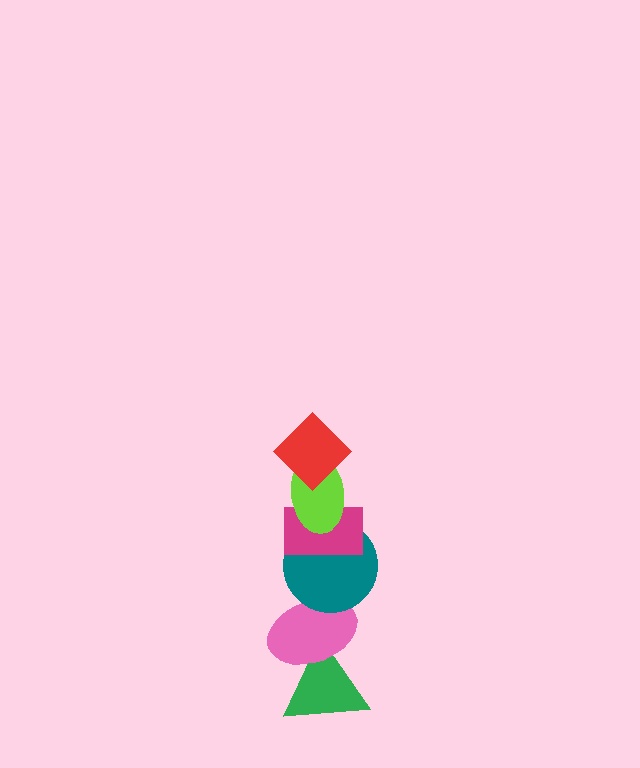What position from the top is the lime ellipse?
The lime ellipse is 2nd from the top.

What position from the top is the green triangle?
The green triangle is 6th from the top.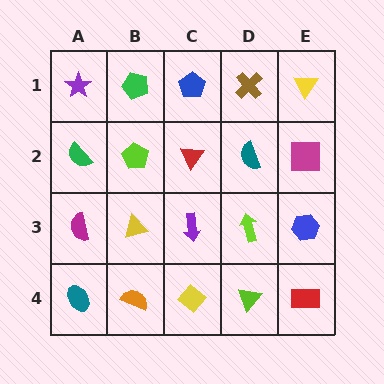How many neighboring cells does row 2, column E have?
3.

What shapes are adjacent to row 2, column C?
A blue pentagon (row 1, column C), a purple arrow (row 3, column C), a lime pentagon (row 2, column B), a teal semicircle (row 2, column D).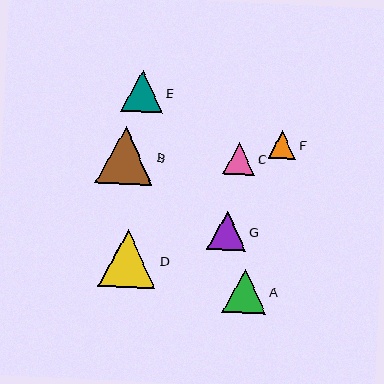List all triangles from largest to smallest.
From largest to smallest: D, B, A, E, G, C, F.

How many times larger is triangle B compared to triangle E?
Triangle B is approximately 1.4 times the size of triangle E.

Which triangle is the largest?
Triangle D is the largest with a size of approximately 58 pixels.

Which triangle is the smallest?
Triangle F is the smallest with a size of approximately 28 pixels.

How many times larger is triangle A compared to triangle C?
Triangle A is approximately 1.4 times the size of triangle C.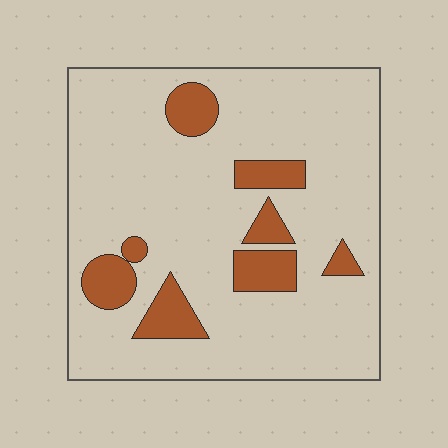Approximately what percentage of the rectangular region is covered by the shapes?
Approximately 15%.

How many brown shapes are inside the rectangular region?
8.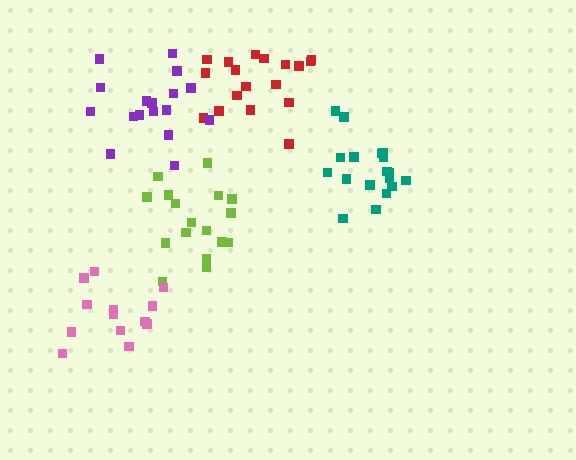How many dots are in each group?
Group 1: 17 dots, Group 2: 13 dots, Group 3: 18 dots, Group 4: 18 dots, Group 5: 17 dots (83 total).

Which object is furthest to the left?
The pink cluster is leftmost.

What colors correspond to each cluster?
The clusters are colored: lime, pink, teal, red, purple.